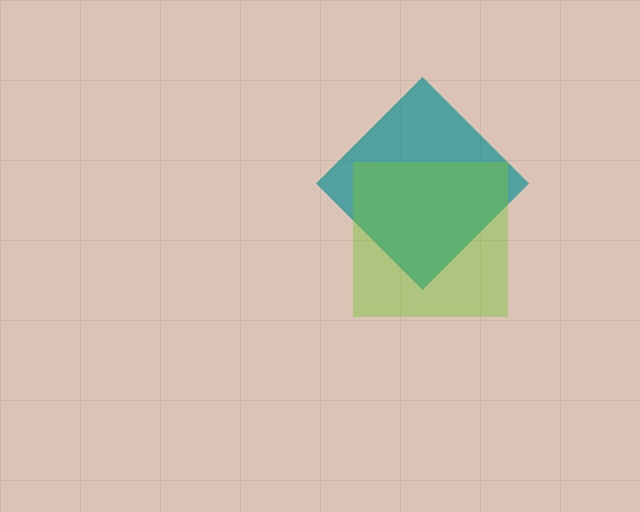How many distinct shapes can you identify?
There are 2 distinct shapes: a teal diamond, a lime square.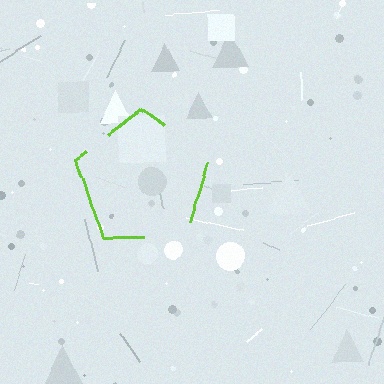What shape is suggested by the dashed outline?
The dashed outline suggests a pentagon.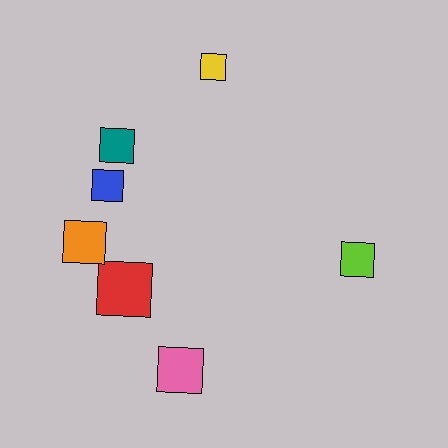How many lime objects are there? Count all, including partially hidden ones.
There is 1 lime object.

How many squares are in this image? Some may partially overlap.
There are 7 squares.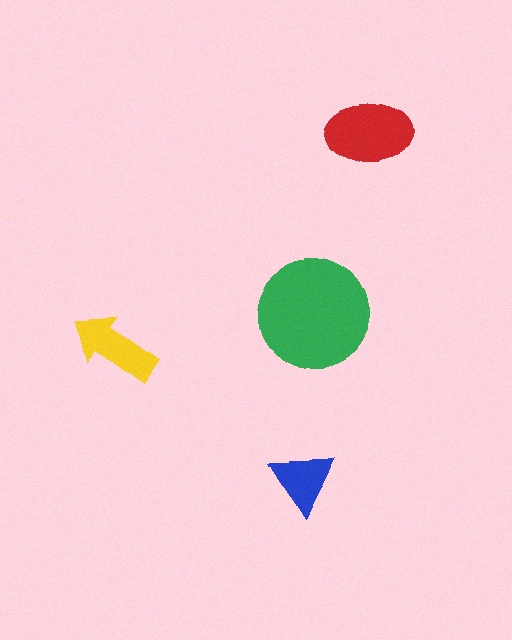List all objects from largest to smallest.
The green circle, the red ellipse, the yellow arrow, the blue triangle.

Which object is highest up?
The red ellipse is topmost.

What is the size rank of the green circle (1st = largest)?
1st.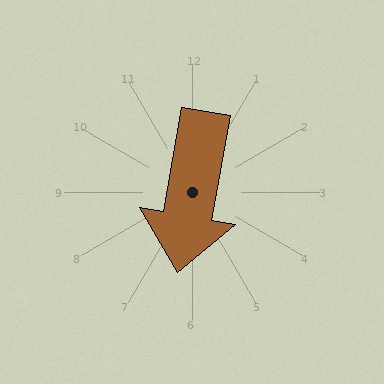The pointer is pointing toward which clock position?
Roughly 6 o'clock.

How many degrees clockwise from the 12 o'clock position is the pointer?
Approximately 190 degrees.